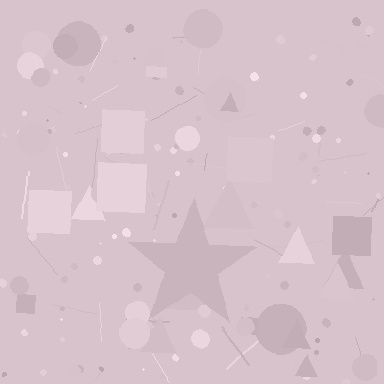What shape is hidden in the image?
A star is hidden in the image.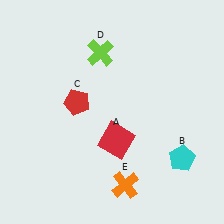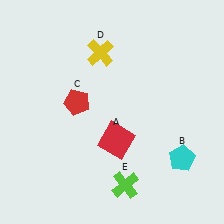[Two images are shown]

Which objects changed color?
D changed from lime to yellow. E changed from orange to lime.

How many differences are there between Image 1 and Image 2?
There are 2 differences between the two images.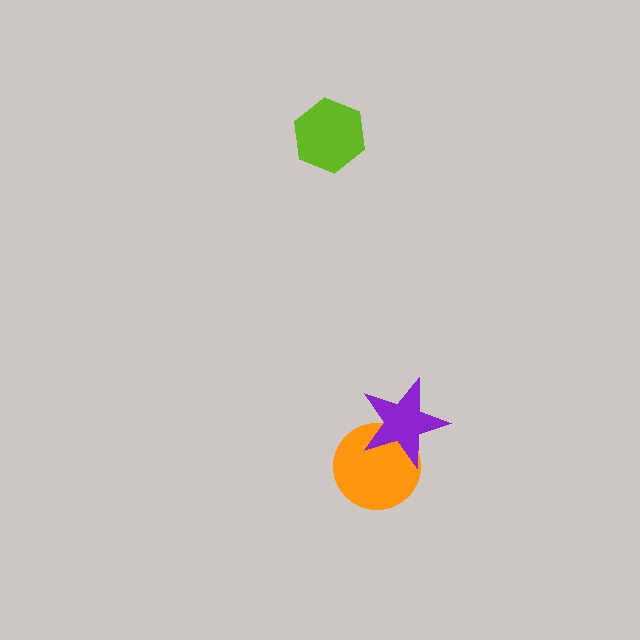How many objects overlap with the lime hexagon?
0 objects overlap with the lime hexagon.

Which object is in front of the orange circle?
The purple star is in front of the orange circle.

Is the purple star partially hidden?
No, no other shape covers it.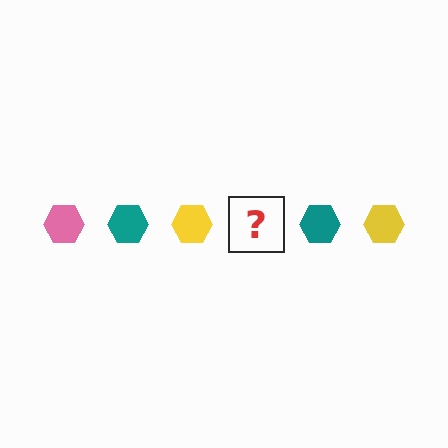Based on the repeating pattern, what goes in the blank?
The blank should be a pink hexagon.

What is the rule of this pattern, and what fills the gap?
The rule is that the pattern cycles through pink, teal, yellow hexagons. The gap should be filled with a pink hexagon.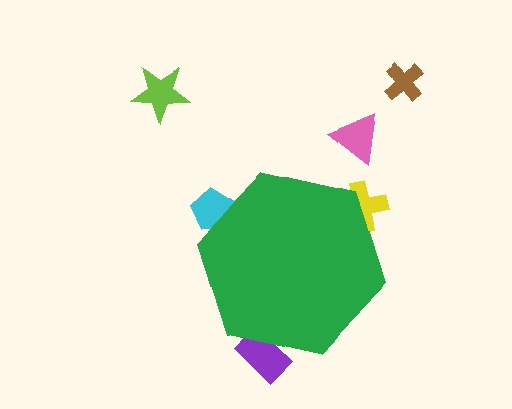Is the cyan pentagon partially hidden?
Yes, the cyan pentagon is partially hidden behind the green hexagon.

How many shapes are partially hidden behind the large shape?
3 shapes are partially hidden.